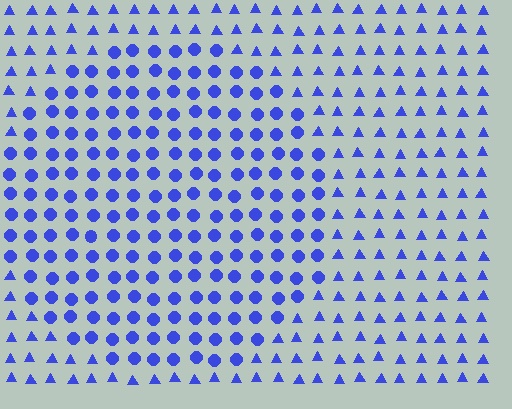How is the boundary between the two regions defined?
The boundary is defined by a change in element shape: circles inside vs. triangles outside. All elements share the same color and spacing.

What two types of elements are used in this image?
The image uses circles inside the circle region and triangles outside it.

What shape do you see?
I see a circle.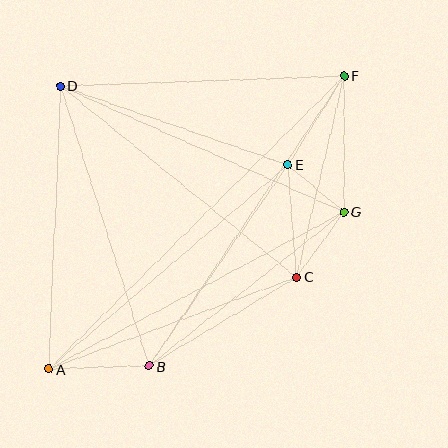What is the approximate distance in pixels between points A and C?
The distance between A and C is approximately 264 pixels.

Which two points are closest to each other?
Points E and G are closest to each other.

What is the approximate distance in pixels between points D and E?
The distance between D and E is approximately 241 pixels.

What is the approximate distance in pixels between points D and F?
The distance between D and F is approximately 284 pixels.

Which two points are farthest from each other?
Points A and F are farthest from each other.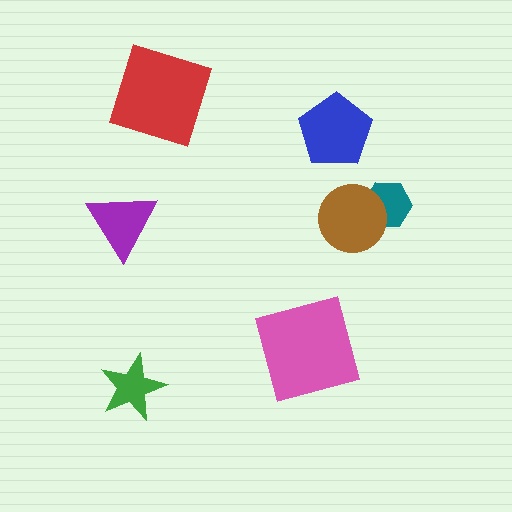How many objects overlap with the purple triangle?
0 objects overlap with the purple triangle.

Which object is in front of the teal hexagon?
The brown circle is in front of the teal hexagon.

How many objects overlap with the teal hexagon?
1 object overlaps with the teal hexagon.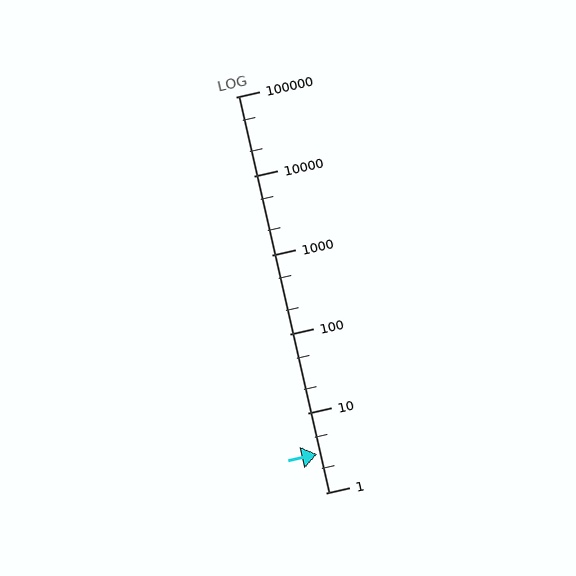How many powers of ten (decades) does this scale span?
The scale spans 5 decades, from 1 to 100000.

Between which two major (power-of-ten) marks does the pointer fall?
The pointer is between 1 and 10.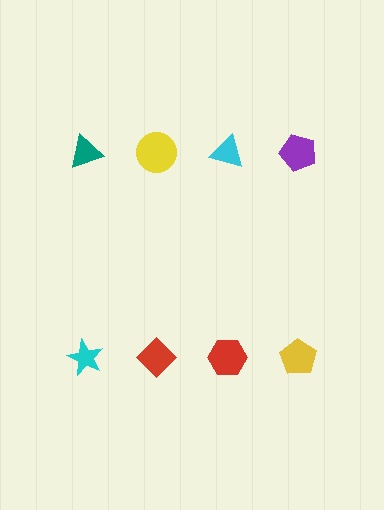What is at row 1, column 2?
A yellow circle.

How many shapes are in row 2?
4 shapes.